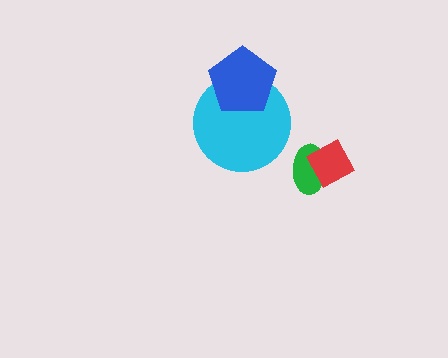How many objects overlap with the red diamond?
1 object overlaps with the red diamond.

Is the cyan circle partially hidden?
Yes, it is partially covered by another shape.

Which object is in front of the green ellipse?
The red diamond is in front of the green ellipse.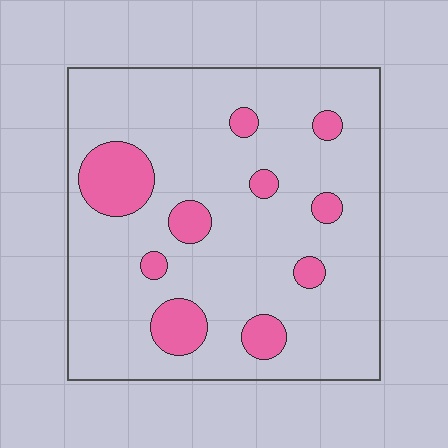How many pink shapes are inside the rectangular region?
10.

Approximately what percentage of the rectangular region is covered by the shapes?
Approximately 15%.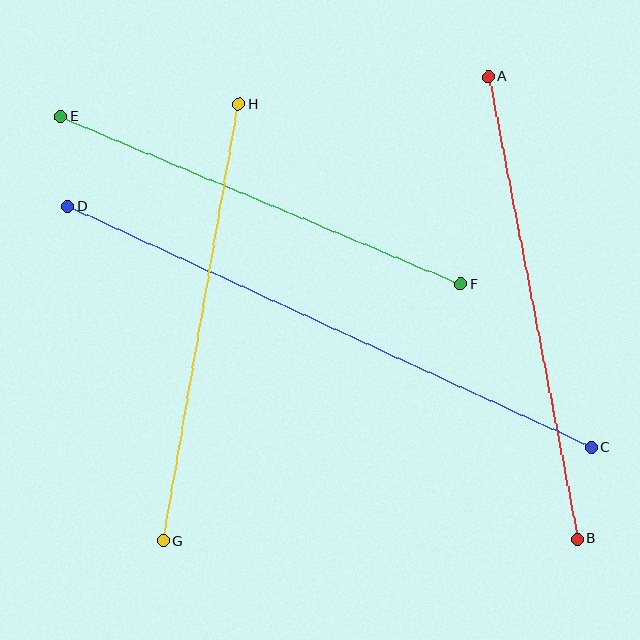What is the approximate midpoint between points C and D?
The midpoint is at approximately (330, 327) pixels.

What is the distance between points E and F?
The distance is approximately 433 pixels.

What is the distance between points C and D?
The distance is approximately 576 pixels.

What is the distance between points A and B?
The distance is approximately 471 pixels.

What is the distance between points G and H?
The distance is approximately 443 pixels.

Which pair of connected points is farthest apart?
Points C and D are farthest apart.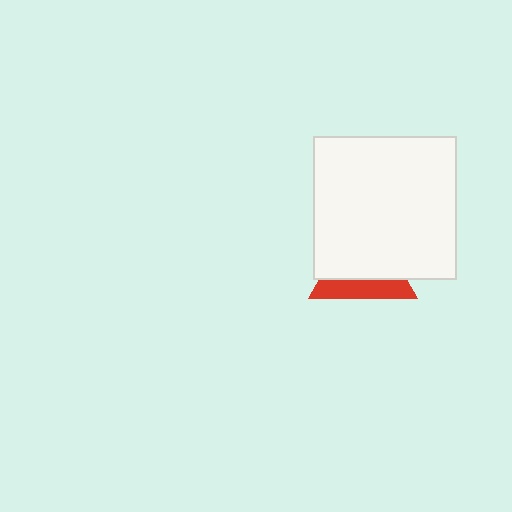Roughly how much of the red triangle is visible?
A small part of it is visible (roughly 37%).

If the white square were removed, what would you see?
You would see the complete red triangle.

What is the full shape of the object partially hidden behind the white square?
The partially hidden object is a red triangle.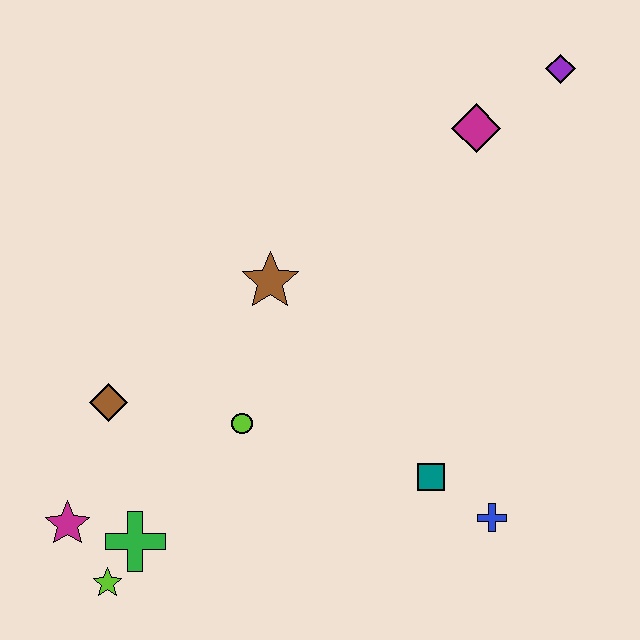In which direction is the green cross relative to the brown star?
The green cross is below the brown star.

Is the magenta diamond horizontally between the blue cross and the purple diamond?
No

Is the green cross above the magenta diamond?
No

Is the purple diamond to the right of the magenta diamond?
Yes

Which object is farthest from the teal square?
The purple diamond is farthest from the teal square.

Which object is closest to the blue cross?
The teal square is closest to the blue cross.